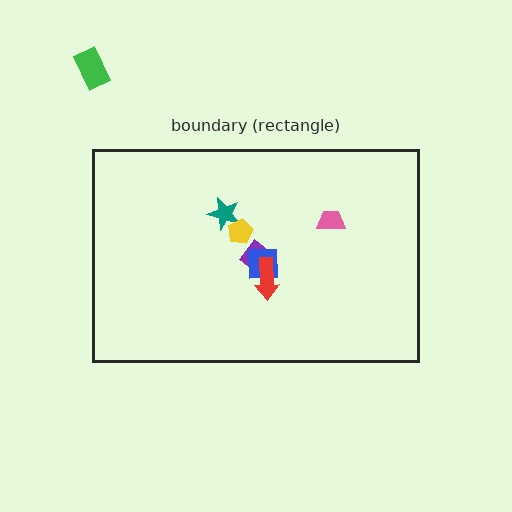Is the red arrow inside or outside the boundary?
Inside.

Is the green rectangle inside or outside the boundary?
Outside.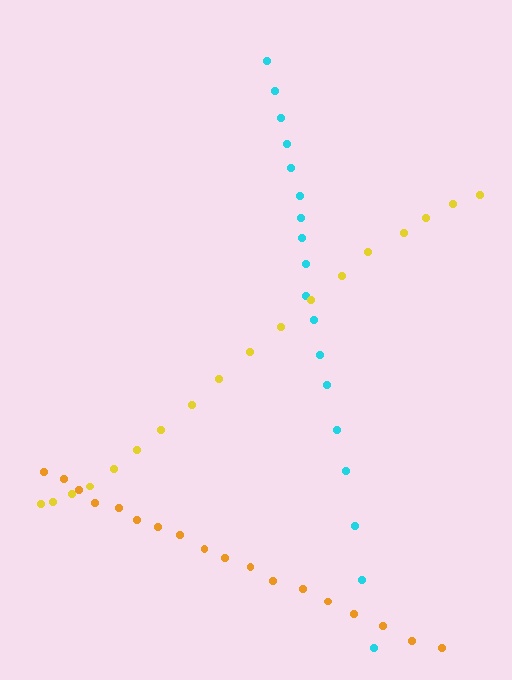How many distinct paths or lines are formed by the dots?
There are 3 distinct paths.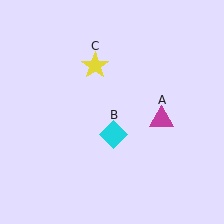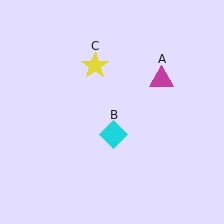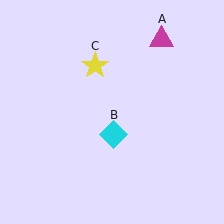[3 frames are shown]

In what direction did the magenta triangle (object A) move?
The magenta triangle (object A) moved up.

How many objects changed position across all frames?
1 object changed position: magenta triangle (object A).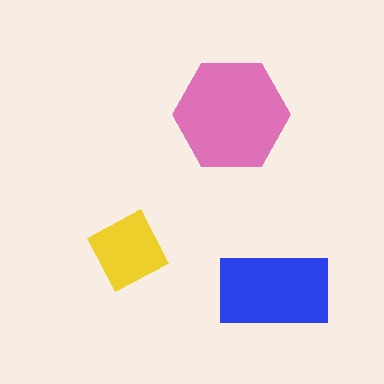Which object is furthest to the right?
The blue rectangle is rightmost.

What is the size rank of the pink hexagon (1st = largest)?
1st.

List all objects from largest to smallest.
The pink hexagon, the blue rectangle, the yellow square.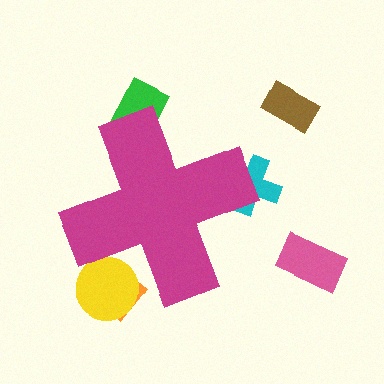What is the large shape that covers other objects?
A magenta cross.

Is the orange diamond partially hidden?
Yes, the orange diamond is partially hidden behind the magenta cross.